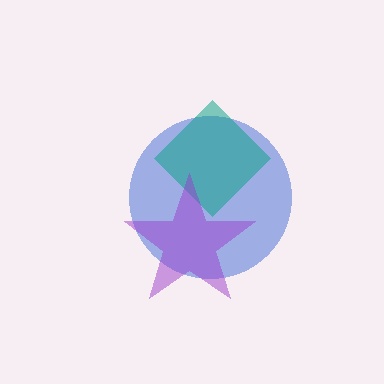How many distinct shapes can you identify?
There are 3 distinct shapes: a blue circle, a teal diamond, a purple star.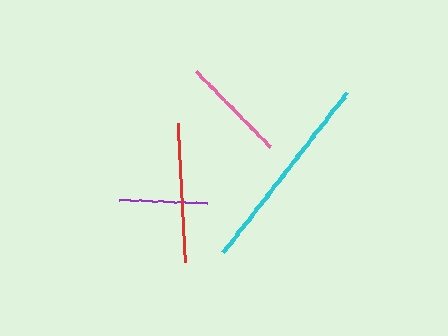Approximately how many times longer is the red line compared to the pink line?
The red line is approximately 1.3 times the length of the pink line.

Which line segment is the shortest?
The purple line is the shortest at approximately 89 pixels.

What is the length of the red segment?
The red segment is approximately 138 pixels long.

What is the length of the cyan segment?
The cyan segment is approximately 202 pixels long.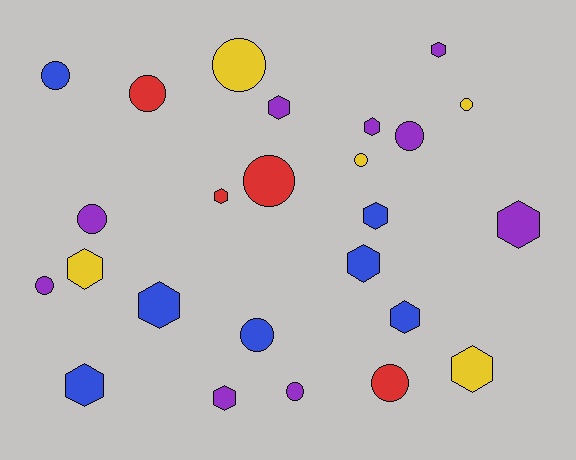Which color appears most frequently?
Purple, with 9 objects.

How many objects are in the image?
There are 25 objects.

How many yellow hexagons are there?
There are 2 yellow hexagons.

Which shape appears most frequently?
Hexagon, with 13 objects.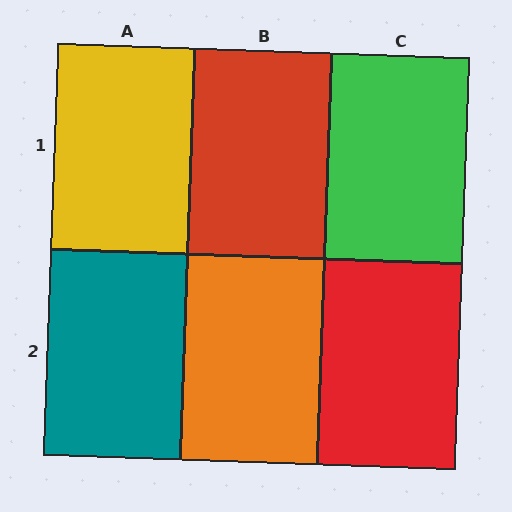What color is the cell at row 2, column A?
Teal.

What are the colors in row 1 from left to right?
Yellow, red, green.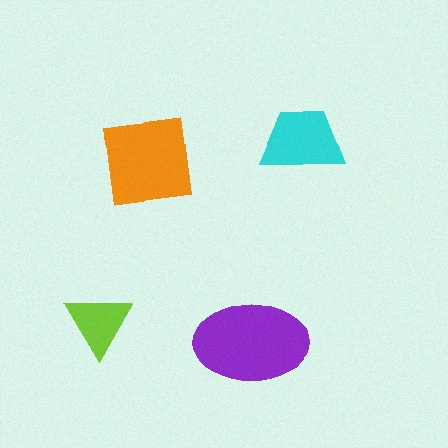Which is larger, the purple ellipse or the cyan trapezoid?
The purple ellipse.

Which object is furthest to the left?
The lime triangle is leftmost.